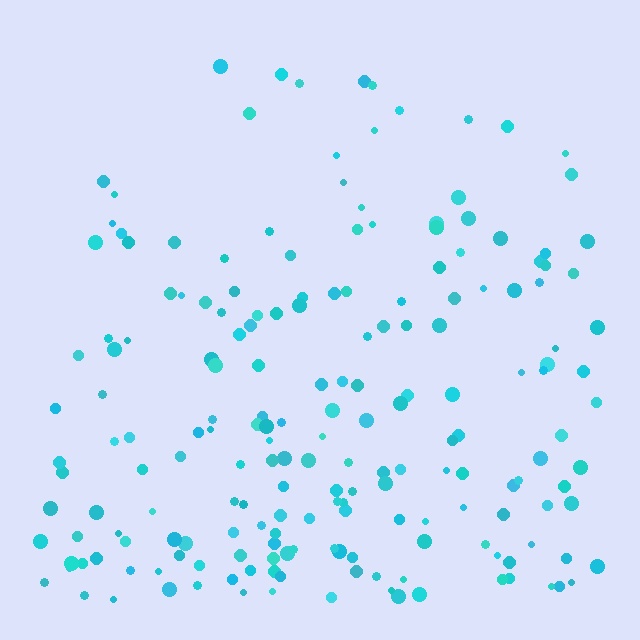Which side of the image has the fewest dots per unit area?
The top.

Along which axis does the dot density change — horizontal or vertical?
Vertical.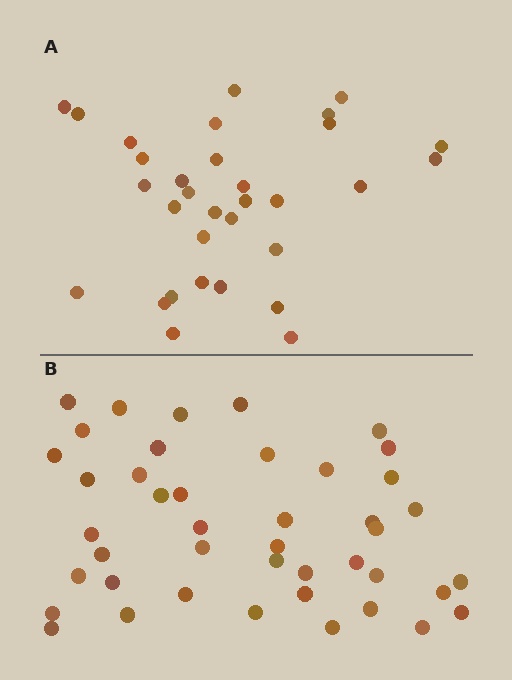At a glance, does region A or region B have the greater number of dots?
Region B (the bottom region) has more dots.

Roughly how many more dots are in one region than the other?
Region B has roughly 12 or so more dots than region A.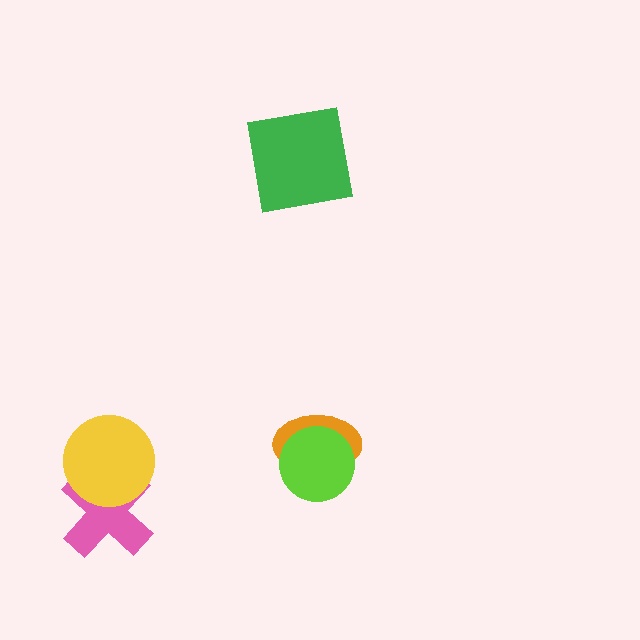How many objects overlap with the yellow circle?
1 object overlaps with the yellow circle.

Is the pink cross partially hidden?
Yes, it is partially covered by another shape.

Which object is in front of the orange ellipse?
The lime circle is in front of the orange ellipse.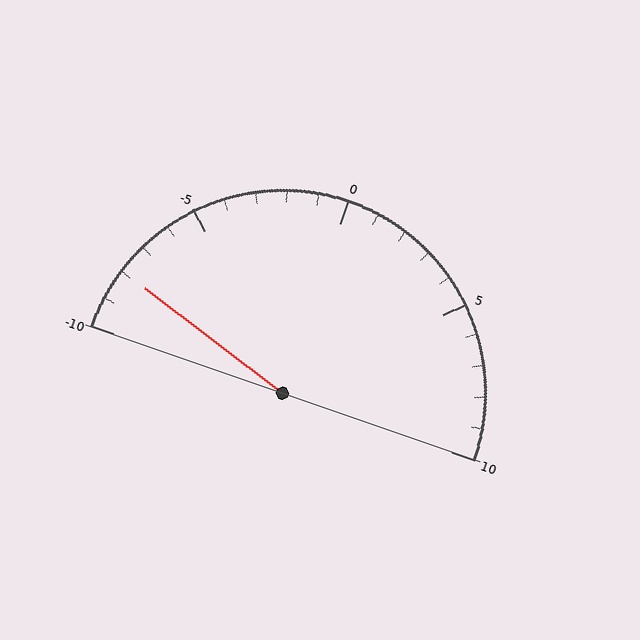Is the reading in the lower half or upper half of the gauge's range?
The reading is in the lower half of the range (-10 to 10).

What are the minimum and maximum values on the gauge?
The gauge ranges from -10 to 10.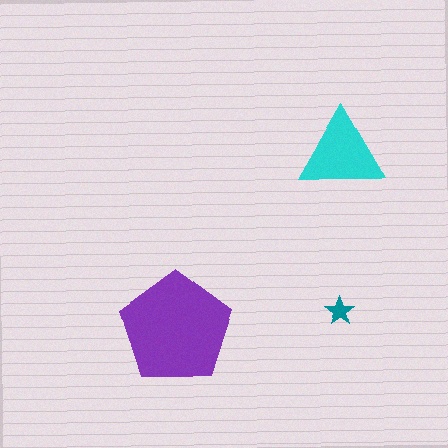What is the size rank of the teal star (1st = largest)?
3rd.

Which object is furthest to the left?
The purple pentagon is leftmost.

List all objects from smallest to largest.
The teal star, the cyan triangle, the purple pentagon.